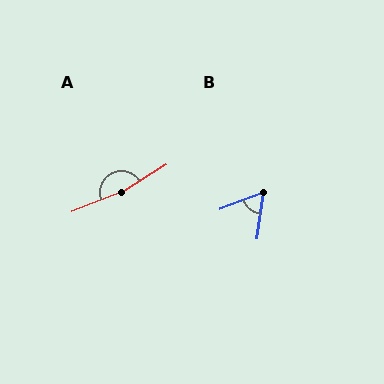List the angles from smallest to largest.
B (61°), A (169°).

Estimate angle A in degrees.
Approximately 169 degrees.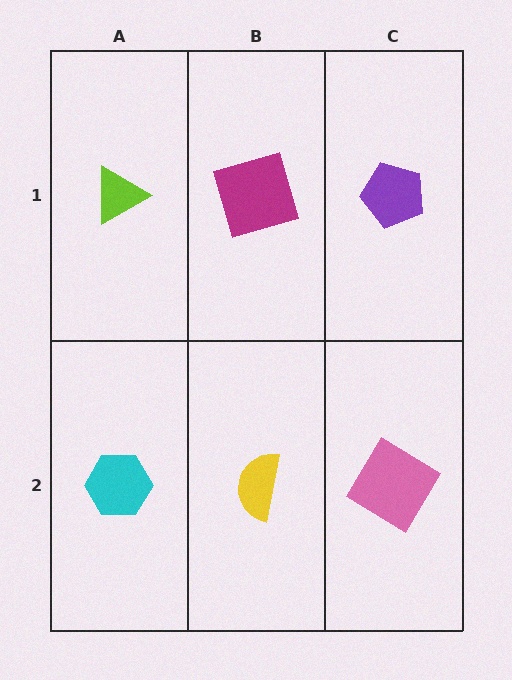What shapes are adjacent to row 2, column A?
A lime triangle (row 1, column A), a yellow semicircle (row 2, column B).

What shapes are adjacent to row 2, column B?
A magenta square (row 1, column B), a cyan hexagon (row 2, column A), a pink diamond (row 2, column C).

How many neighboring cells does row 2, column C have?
2.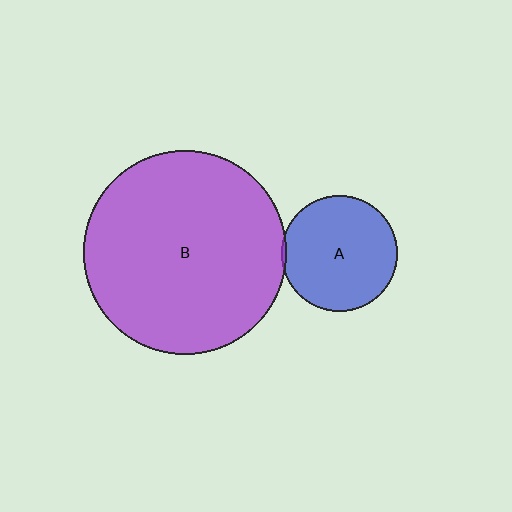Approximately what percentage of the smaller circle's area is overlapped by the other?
Approximately 5%.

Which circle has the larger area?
Circle B (purple).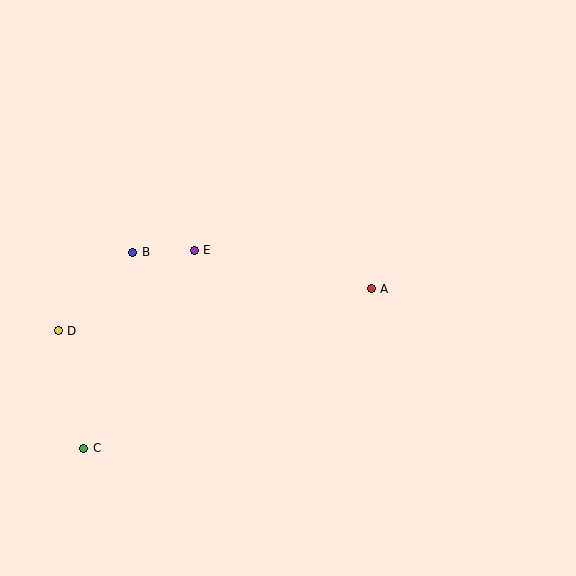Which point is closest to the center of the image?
Point A at (371, 289) is closest to the center.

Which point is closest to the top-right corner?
Point A is closest to the top-right corner.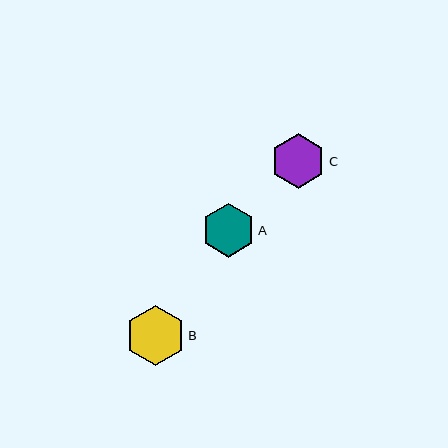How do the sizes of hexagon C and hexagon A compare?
Hexagon C and hexagon A are approximately the same size.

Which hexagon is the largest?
Hexagon B is the largest with a size of approximately 60 pixels.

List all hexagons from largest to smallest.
From largest to smallest: B, C, A.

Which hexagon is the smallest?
Hexagon A is the smallest with a size of approximately 54 pixels.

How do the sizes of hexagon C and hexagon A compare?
Hexagon C and hexagon A are approximately the same size.